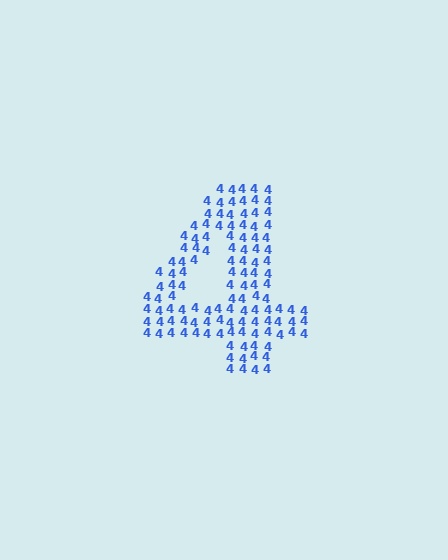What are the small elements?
The small elements are digit 4's.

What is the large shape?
The large shape is the digit 4.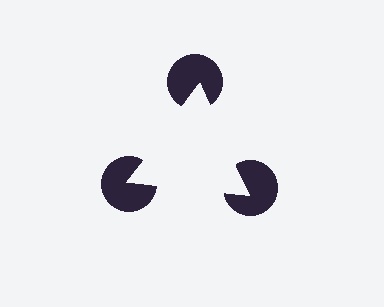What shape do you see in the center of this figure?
An illusory triangle — its edges are inferred from the aligned wedge cuts in the pac-man discs, not physically drawn.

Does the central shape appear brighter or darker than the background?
It typically appears slightly brighter than the background, even though no actual brightness change is drawn.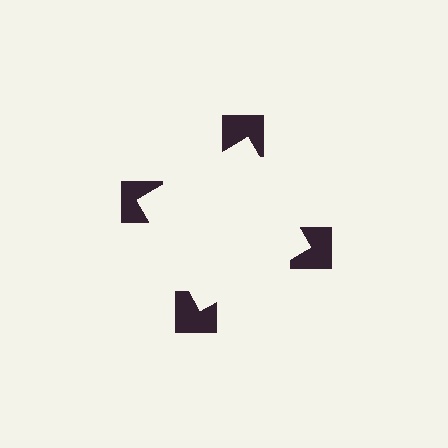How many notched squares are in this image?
There are 4 — one at each vertex of the illusory square.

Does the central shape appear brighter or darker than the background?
It typically appears slightly brighter than the background, even though no actual brightness change is drawn.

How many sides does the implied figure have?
4 sides.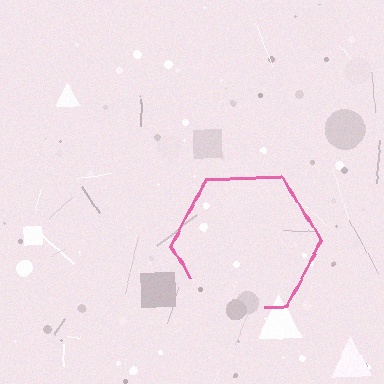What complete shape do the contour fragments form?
The contour fragments form a hexagon.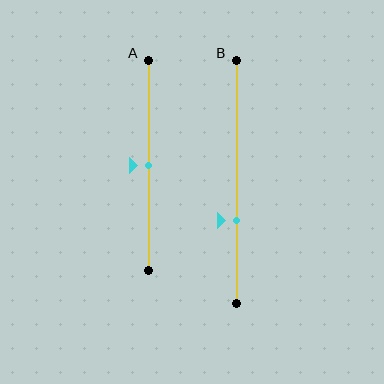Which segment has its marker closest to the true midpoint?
Segment A has its marker closest to the true midpoint.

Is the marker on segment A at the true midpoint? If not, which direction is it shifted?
Yes, the marker on segment A is at the true midpoint.